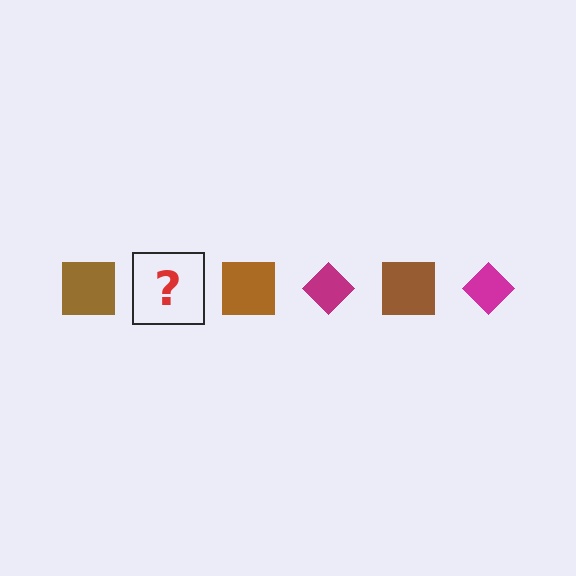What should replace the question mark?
The question mark should be replaced with a magenta diamond.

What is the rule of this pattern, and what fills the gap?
The rule is that the pattern alternates between brown square and magenta diamond. The gap should be filled with a magenta diamond.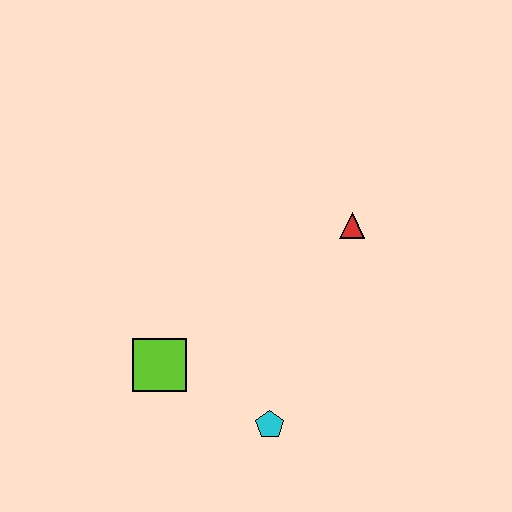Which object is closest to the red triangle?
The cyan pentagon is closest to the red triangle.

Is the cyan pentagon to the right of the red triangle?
No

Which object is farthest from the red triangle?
The lime square is farthest from the red triangle.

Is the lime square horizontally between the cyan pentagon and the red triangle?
No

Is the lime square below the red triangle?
Yes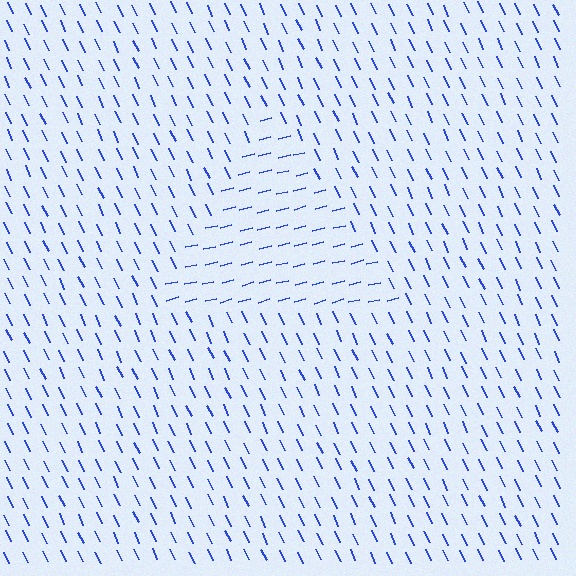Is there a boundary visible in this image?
Yes, there is a texture boundary formed by a change in line orientation.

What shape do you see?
I see a triangle.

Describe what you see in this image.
The image is filled with small blue line segments. A triangle region in the image has lines oriented differently from the surrounding lines, creating a visible texture boundary.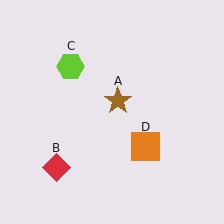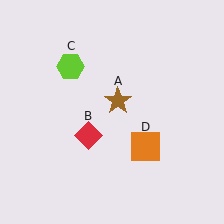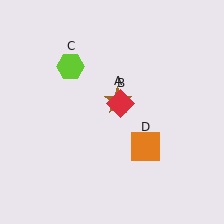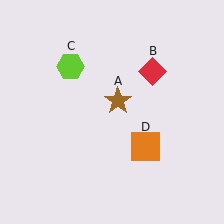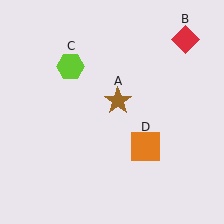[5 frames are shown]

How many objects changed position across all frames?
1 object changed position: red diamond (object B).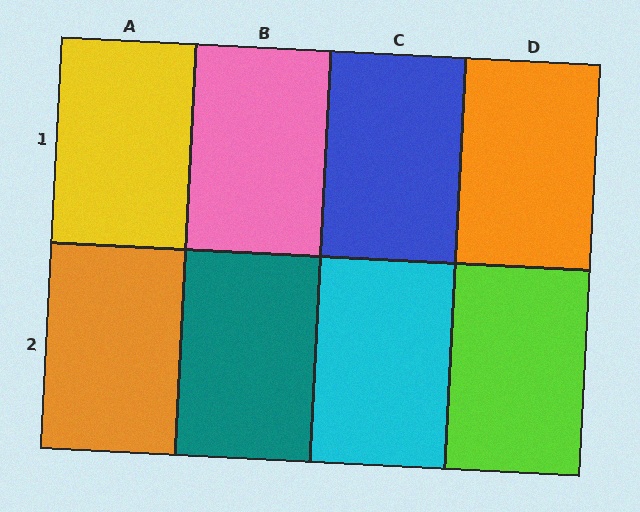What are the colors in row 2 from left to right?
Orange, teal, cyan, lime.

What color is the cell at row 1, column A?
Yellow.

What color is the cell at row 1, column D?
Orange.